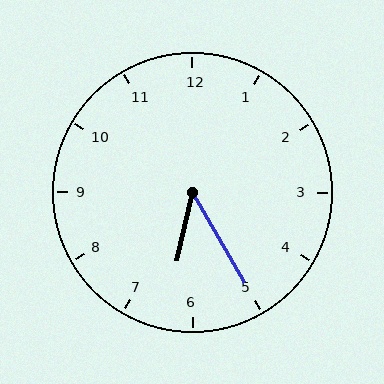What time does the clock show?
6:25.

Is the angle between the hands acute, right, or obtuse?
It is acute.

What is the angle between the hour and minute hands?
Approximately 42 degrees.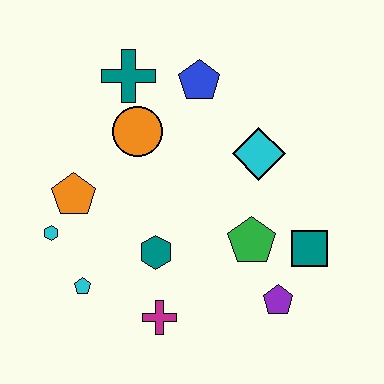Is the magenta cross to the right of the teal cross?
Yes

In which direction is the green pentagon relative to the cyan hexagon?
The green pentagon is to the right of the cyan hexagon.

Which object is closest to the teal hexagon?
The magenta cross is closest to the teal hexagon.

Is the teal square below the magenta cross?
No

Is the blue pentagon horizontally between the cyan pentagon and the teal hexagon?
No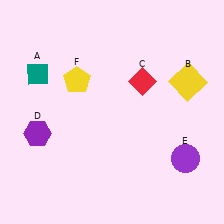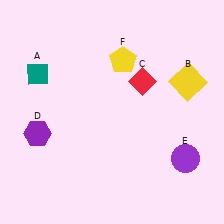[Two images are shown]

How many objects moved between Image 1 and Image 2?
1 object moved between the two images.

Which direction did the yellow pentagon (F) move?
The yellow pentagon (F) moved right.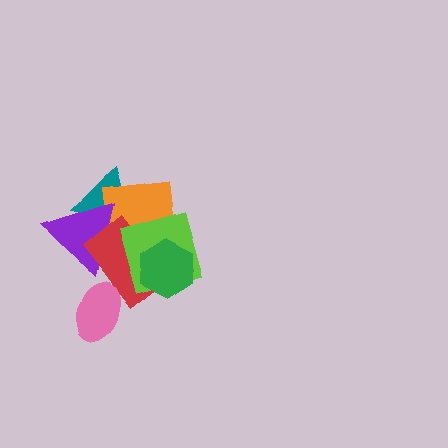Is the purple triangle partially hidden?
Yes, it is partially covered by another shape.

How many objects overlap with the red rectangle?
6 objects overlap with the red rectangle.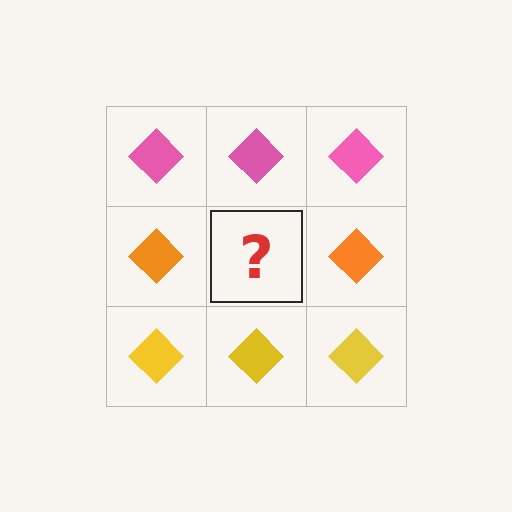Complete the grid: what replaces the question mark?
The question mark should be replaced with an orange diamond.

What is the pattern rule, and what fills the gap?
The rule is that each row has a consistent color. The gap should be filled with an orange diamond.